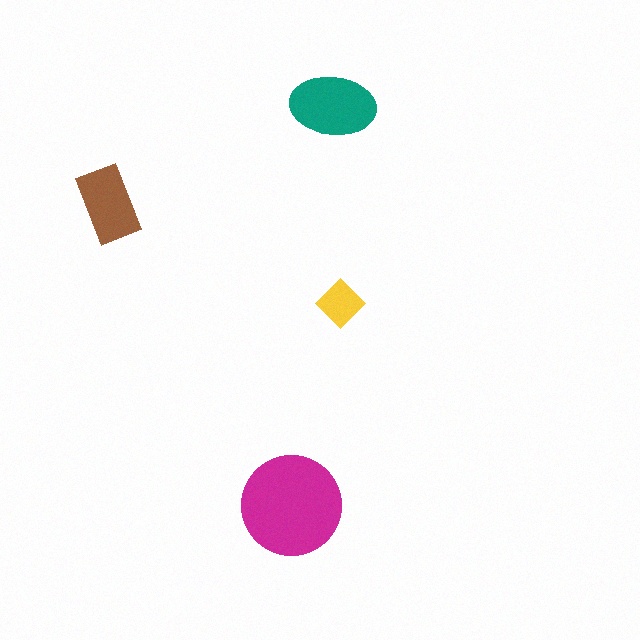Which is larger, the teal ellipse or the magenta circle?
The magenta circle.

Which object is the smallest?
The yellow diamond.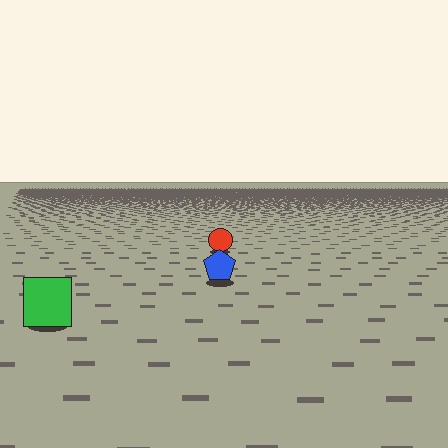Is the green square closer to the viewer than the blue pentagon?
Yes. The green square is closer — you can tell from the texture gradient: the ground texture is coarser near it.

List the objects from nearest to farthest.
From nearest to farthest: the green square, the blue pentagon, the red circle.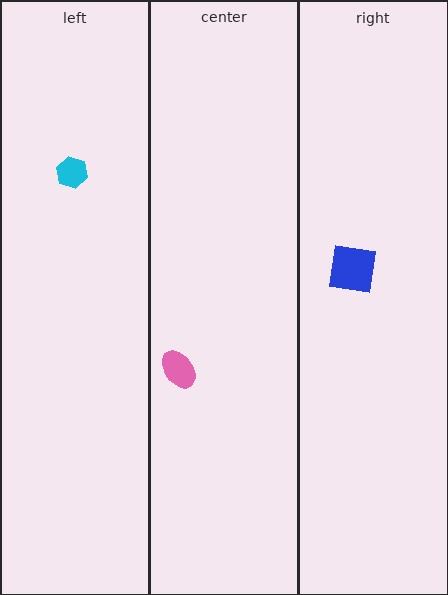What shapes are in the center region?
The pink ellipse.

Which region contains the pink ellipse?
The center region.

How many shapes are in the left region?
1.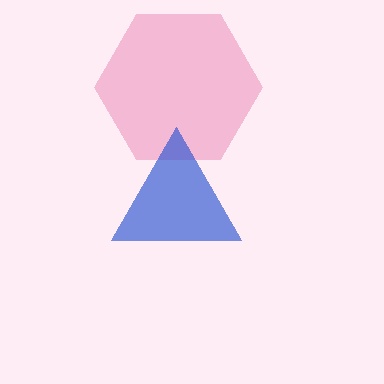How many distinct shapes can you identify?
There are 2 distinct shapes: a pink hexagon, a blue triangle.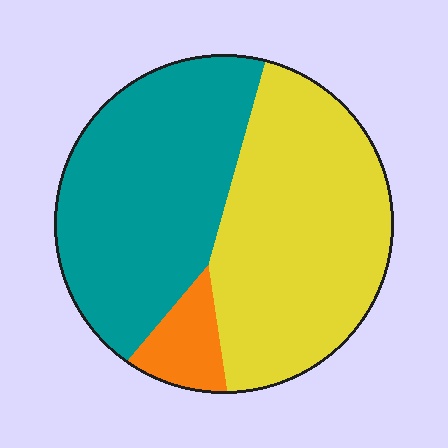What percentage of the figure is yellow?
Yellow covers about 50% of the figure.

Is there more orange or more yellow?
Yellow.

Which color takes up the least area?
Orange, at roughly 10%.